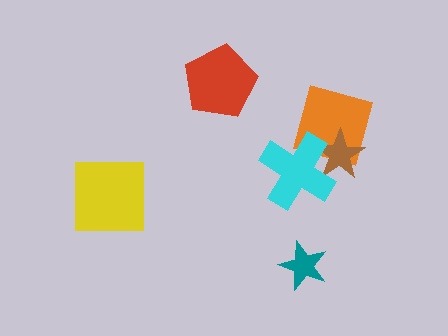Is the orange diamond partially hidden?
Yes, it is partially covered by another shape.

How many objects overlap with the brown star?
2 objects overlap with the brown star.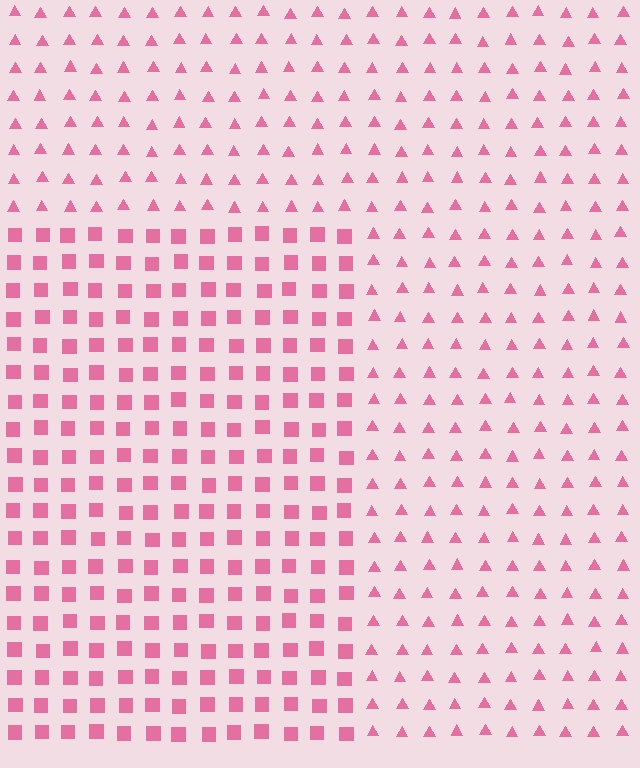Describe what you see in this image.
The image is filled with small pink elements arranged in a uniform grid. A rectangle-shaped region contains squares, while the surrounding area contains triangles. The boundary is defined purely by the change in element shape.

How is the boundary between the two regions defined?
The boundary is defined by a change in element shape: squares inside vs. triangles outside. All elements share the same color and spacing.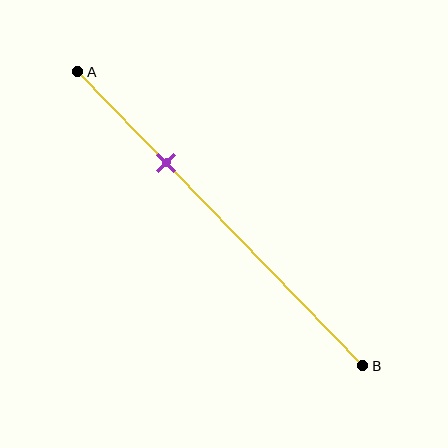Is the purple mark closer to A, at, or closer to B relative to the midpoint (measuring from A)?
The purple mark is closer to point A than the midpoint of segment AB.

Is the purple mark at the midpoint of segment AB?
No, the mark is at about 30% from A, not at the 50% midpoint.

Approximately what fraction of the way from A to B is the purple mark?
The purple mark is approximately 30% of the way from A to B.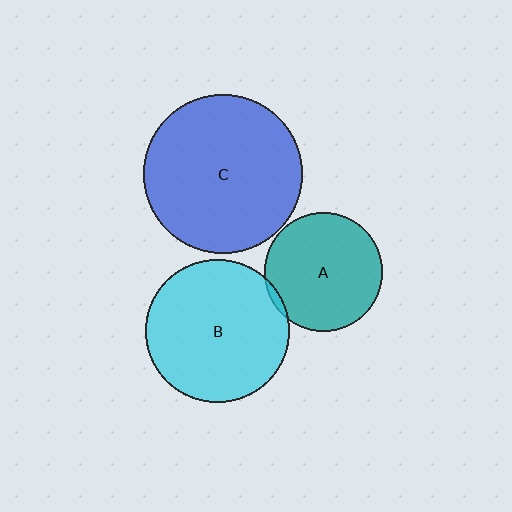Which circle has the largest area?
Circle C (blue).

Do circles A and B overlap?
Yes.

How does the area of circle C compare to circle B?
Approximately 1.2 times.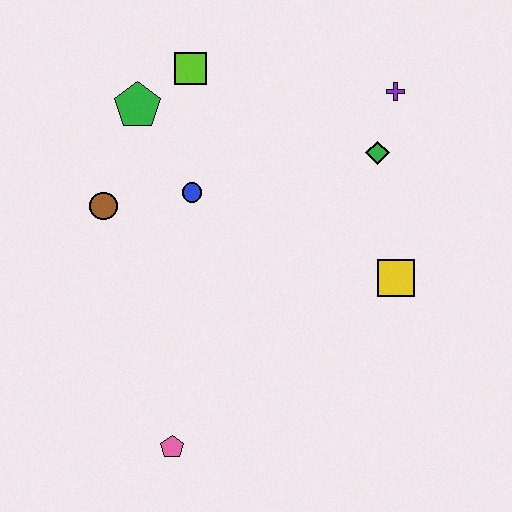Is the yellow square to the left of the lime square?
No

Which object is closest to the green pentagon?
The lime square is closest to the green pentagon.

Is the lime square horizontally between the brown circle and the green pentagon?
No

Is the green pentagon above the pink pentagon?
Yes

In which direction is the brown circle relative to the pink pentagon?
The brown circle is above the pink pentagon.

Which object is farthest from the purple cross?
The pink pentagon is farthest from the purple cross.